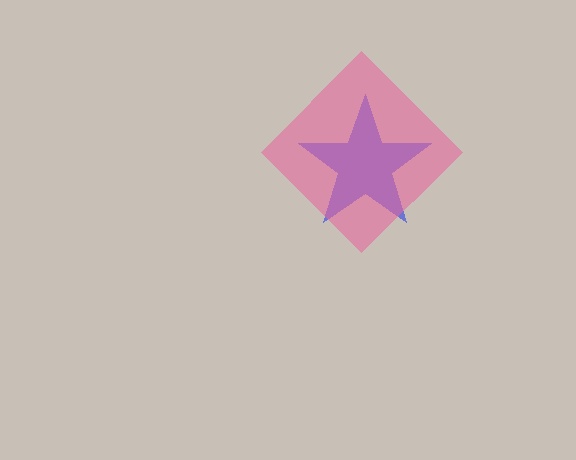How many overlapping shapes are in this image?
There are 2 overlapping shapes in the image.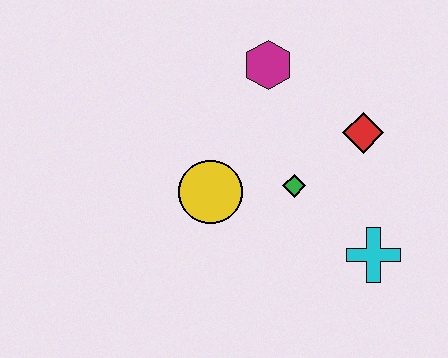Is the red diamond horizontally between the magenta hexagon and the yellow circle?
No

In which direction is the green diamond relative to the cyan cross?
The green diamond is to the left of the cyan cross.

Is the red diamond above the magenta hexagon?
No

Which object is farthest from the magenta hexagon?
The cyan cross is farthest from the magenta hexagon.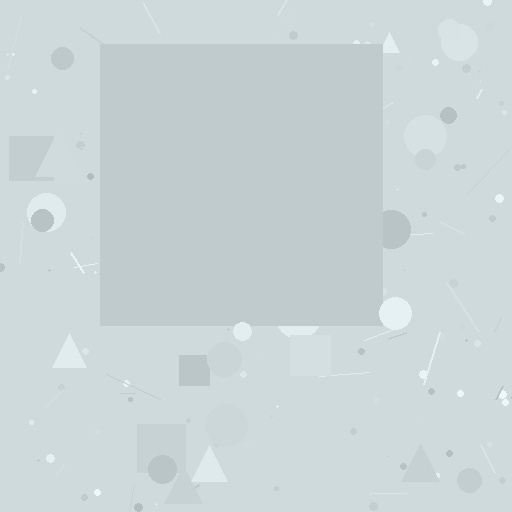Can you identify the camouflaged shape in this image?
The camouflaged shape is a square.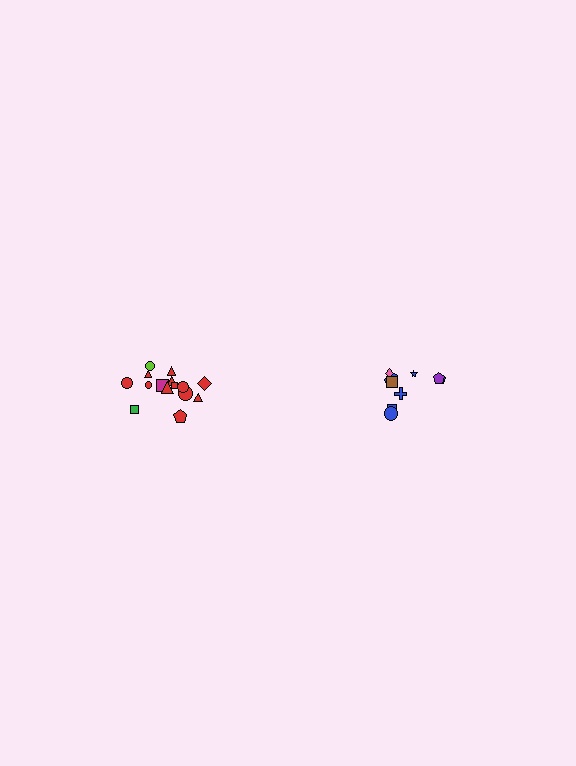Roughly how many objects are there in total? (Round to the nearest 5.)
Roughly 25 objects in total.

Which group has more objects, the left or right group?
The left group.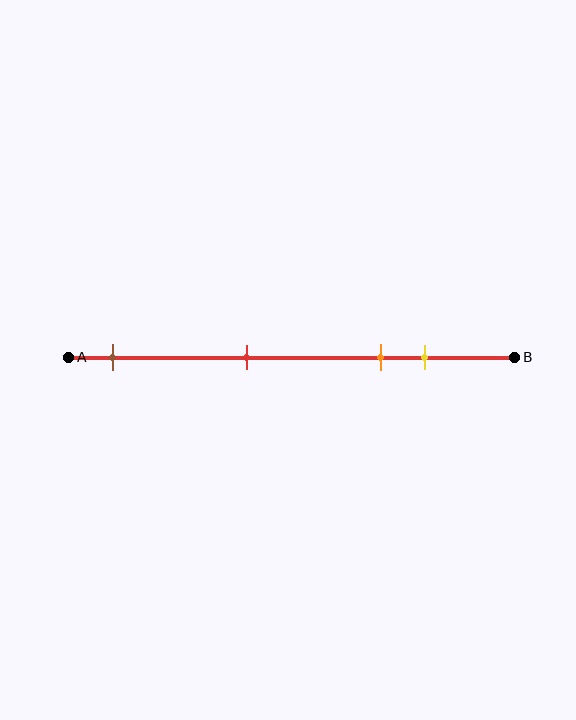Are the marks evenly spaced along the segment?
No, the marks are not evenly spaced.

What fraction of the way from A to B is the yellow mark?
The yellow mark is approximately 80% (0.8) of the way from A to B.